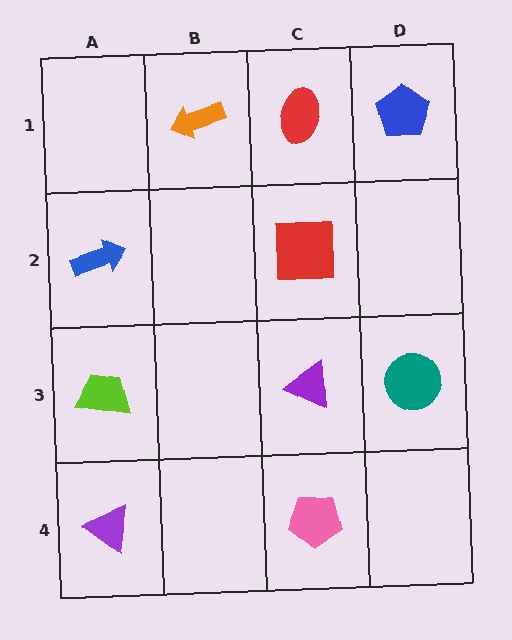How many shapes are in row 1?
3 shapes.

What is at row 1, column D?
A blue pentagon.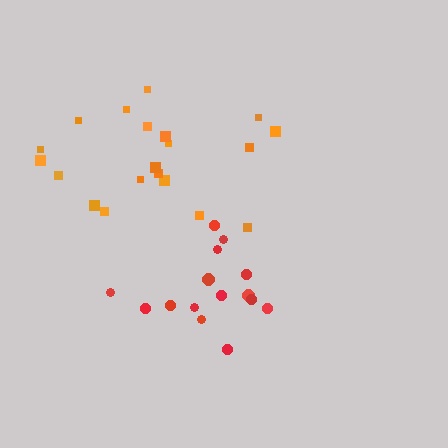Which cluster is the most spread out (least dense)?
Orange.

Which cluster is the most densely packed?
Red.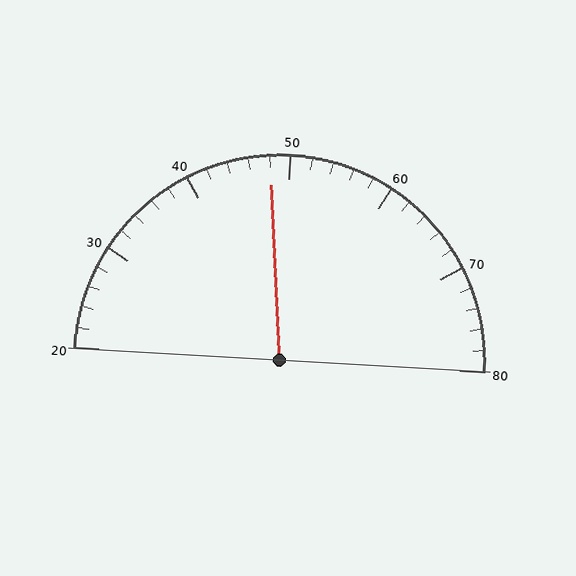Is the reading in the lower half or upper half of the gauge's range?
The reading is in the lower half of the range (20 to 80).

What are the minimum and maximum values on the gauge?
The gauge ranges from 20 to 80.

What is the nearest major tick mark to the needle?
The nearest major tick mark is 50.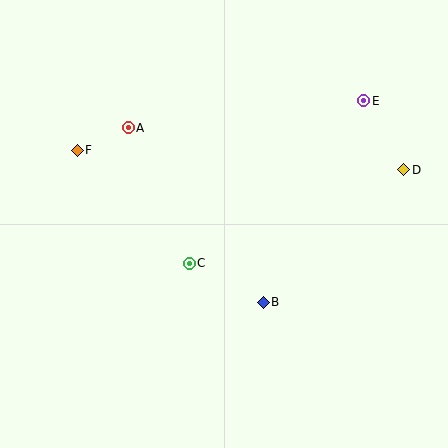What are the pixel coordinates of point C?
Point C is at (189, 263).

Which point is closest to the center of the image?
Point C at (189, 263) is closest to the center.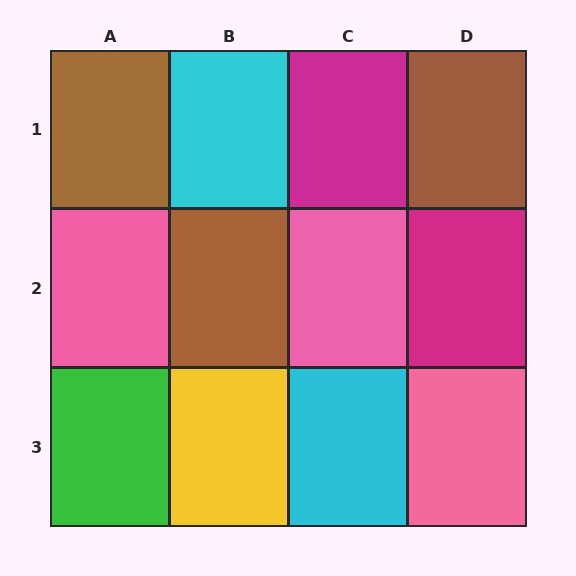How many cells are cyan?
2 cells are cyan.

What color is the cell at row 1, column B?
Cyan.